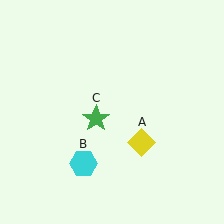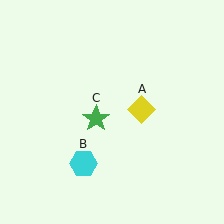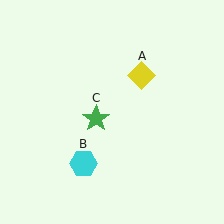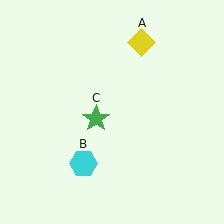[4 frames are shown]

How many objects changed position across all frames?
1 object changed position: yellow diamond (object A).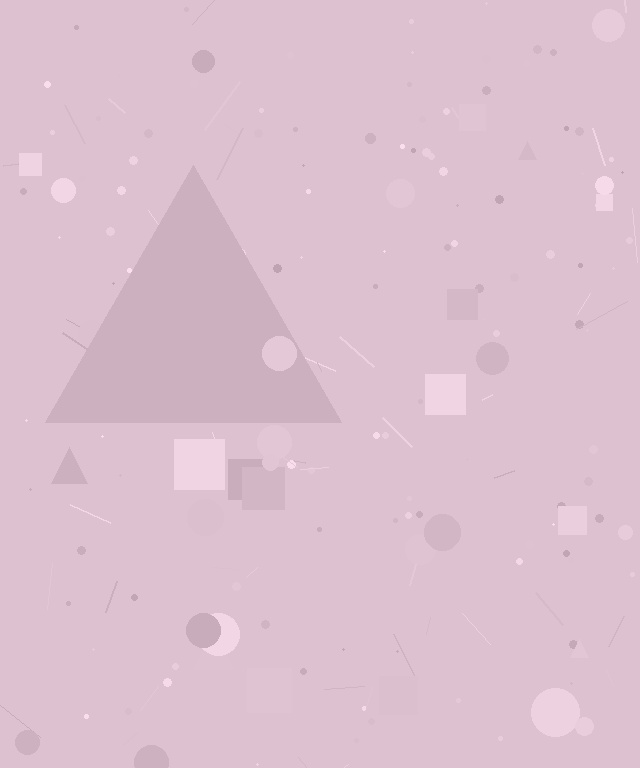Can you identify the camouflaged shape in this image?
The camouflaged shape is a triangle.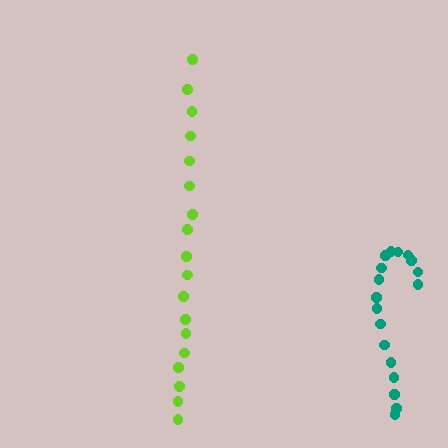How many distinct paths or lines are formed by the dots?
There are 2 distinct paths.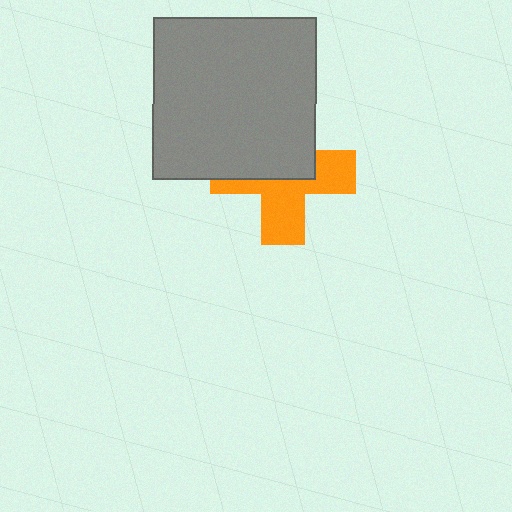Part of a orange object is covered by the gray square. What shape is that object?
It is a cross.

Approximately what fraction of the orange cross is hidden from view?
Roughly 49% of the orange cross is hidden behind the gray square.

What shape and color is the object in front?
The object in front is a gray square.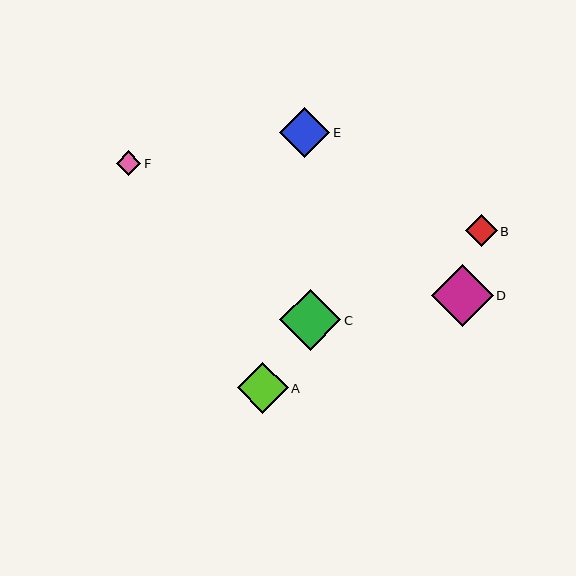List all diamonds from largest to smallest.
From largest to smallest: D, C, A, E, B, F.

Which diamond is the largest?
Diamond D is the largest with a size of approximately 62 pixels.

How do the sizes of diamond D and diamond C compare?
Diamond D and diamond C are approximately the same size.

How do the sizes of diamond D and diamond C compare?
Diamond D and diamond C are approximately the same size.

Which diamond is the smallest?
Diamond F is the smallest with a size of approximately 25 pixels.